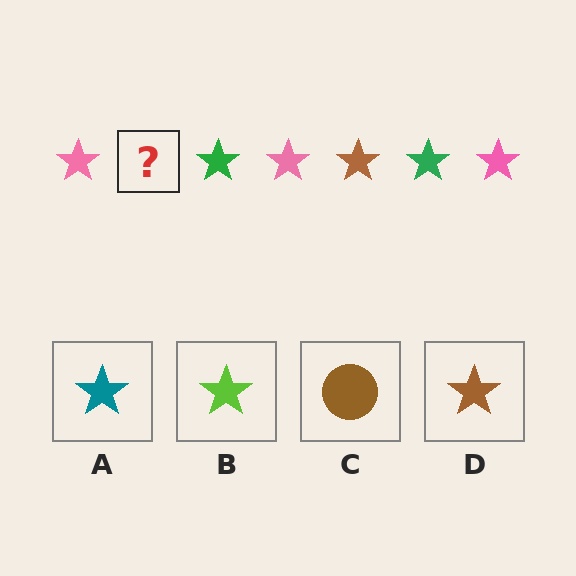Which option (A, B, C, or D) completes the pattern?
D.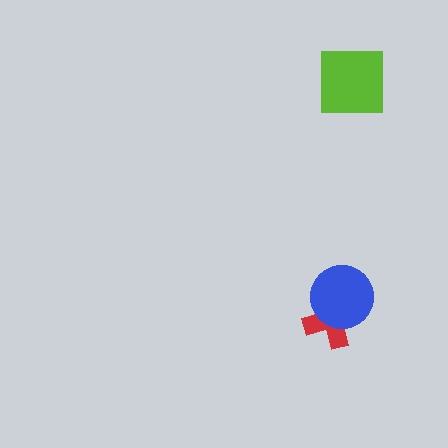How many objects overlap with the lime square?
0 objects overlap with the lime square.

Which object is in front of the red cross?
The blue circle is in front of the red cross.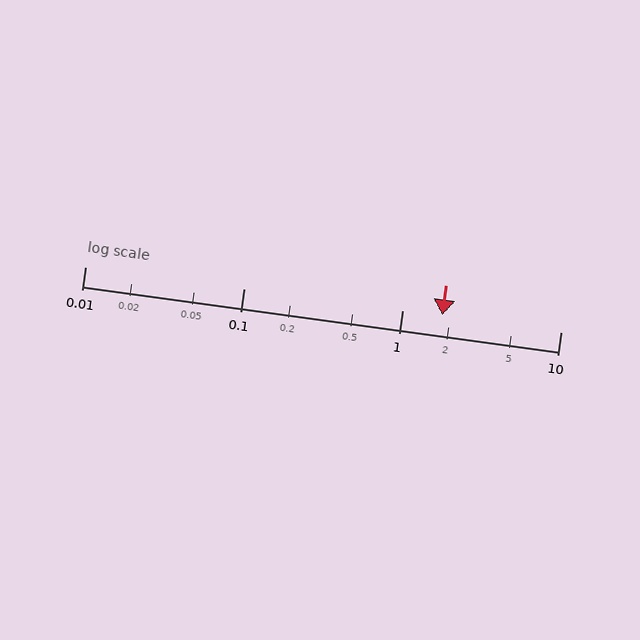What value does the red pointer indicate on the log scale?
The pointer indicates approximately 1.8.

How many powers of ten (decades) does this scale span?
The scale spans 3 decades, from 0.01 to 10.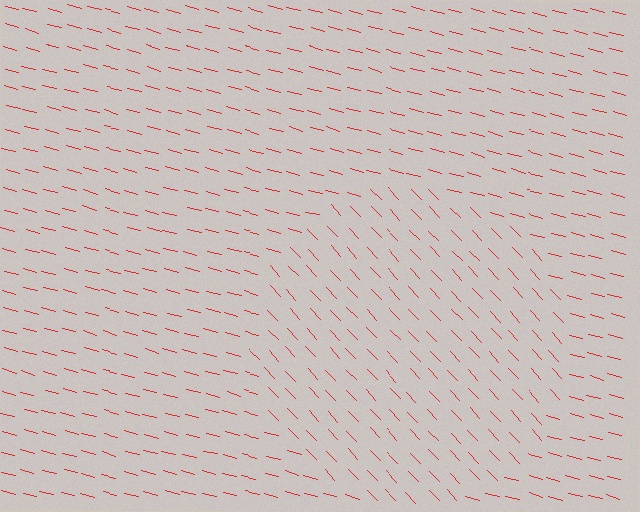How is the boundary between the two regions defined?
The boundary is defined purely by a change in line orientation (approximately 32 degrees difference). All lines are the same color and thickness.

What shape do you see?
I see a circle.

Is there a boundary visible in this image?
Yes, there is a texture boundary formed by a change in line orientation.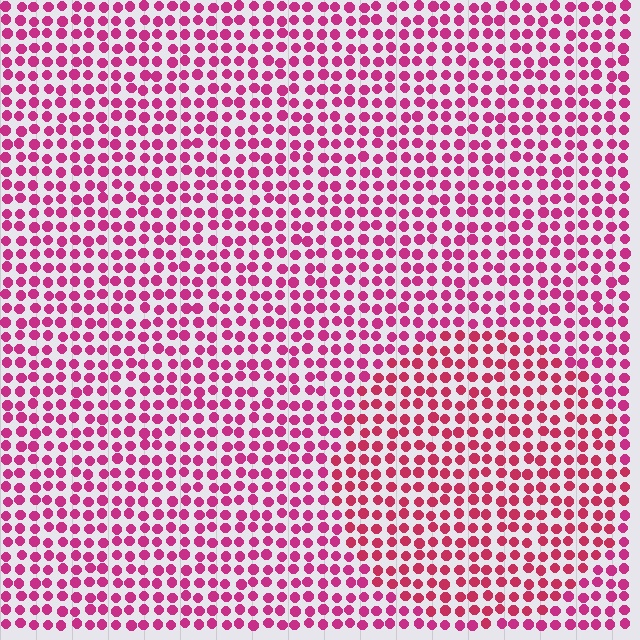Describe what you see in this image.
The image is filled with small magenta elements in a uniform arrangement. A circle-shaped region is visible where the elements are tinted to a slightly different hue, forming a subtle color boundary.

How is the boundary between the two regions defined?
The boundary is defined purely by a slight shift in hue (about 17 degrees). Spacing, size, and orientation are identical on both sides.